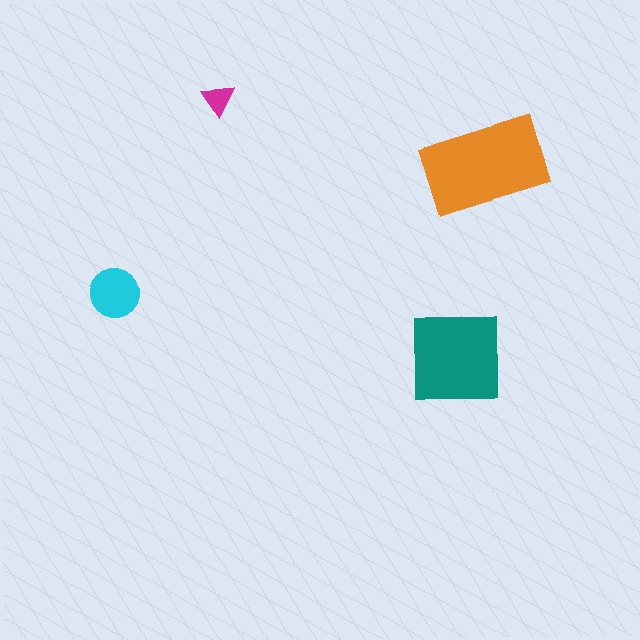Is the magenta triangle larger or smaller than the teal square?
Smaller.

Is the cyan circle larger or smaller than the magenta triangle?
Larger.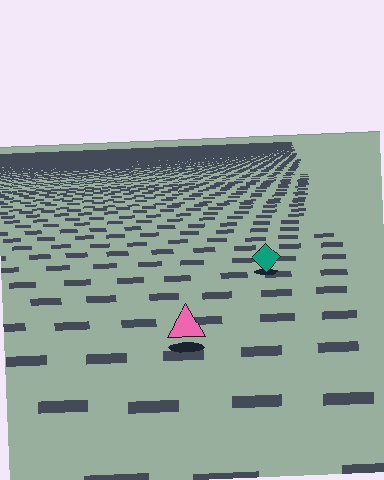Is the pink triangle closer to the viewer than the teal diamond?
Yes. The pink triangle is closer — you can tell from the texture gradient: the ground texture is coarser near it.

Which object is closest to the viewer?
The pink triangle is closest. The texture marks near it are larger and more spread out.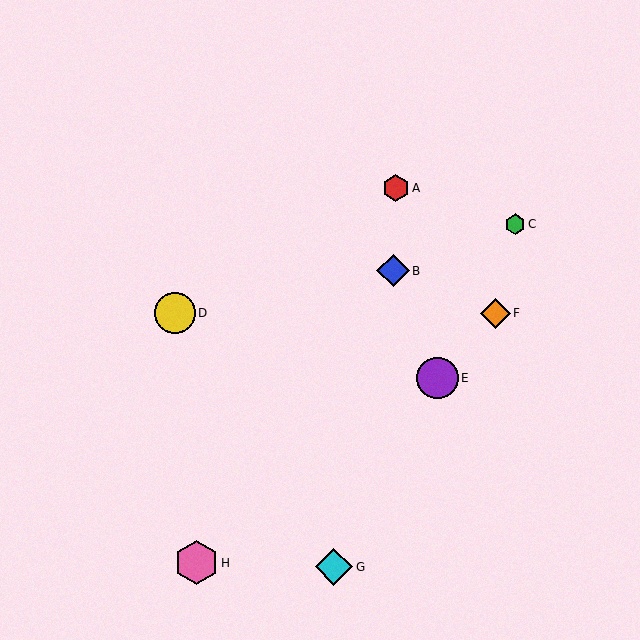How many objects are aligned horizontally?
2 objects (D, F) are aligned horizontally.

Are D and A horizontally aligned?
No, D is at y≈313 and A is at y≈188.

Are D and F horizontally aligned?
Yes, both are at y≈313.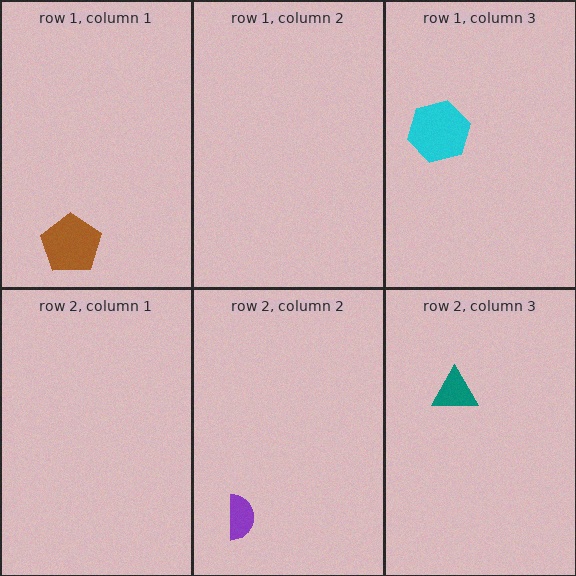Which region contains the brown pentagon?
The row 1, column 1 region.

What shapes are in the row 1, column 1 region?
The brown pentagon.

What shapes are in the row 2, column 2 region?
The purple semicircle.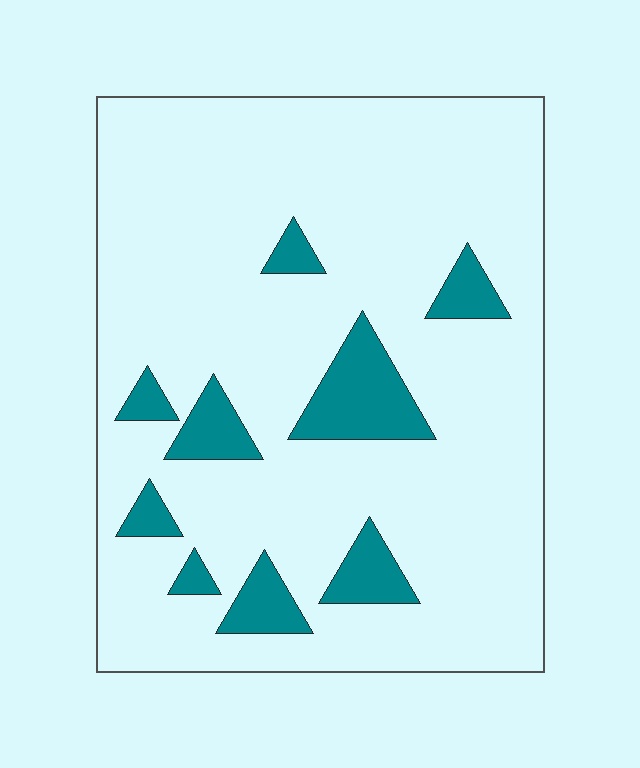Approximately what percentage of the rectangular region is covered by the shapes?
Approximately 15%.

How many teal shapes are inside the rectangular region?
9.